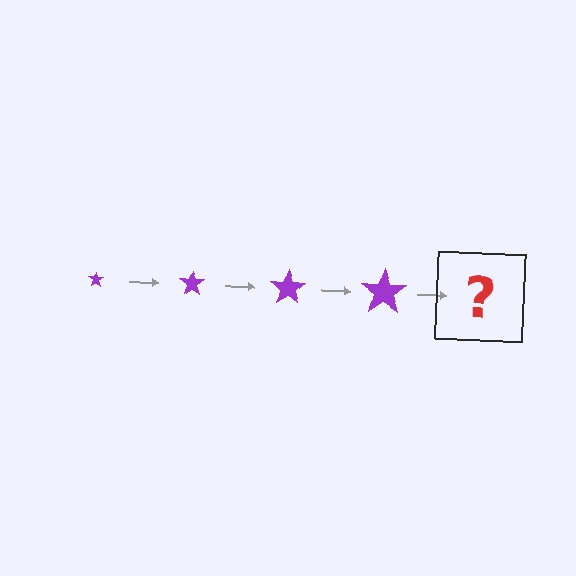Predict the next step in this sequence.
The next step is a purple star, larger than the previous one.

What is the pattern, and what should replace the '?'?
The pattern is that the star gets progressively larger each step. The '?' should be a purple star, larger than the previous one.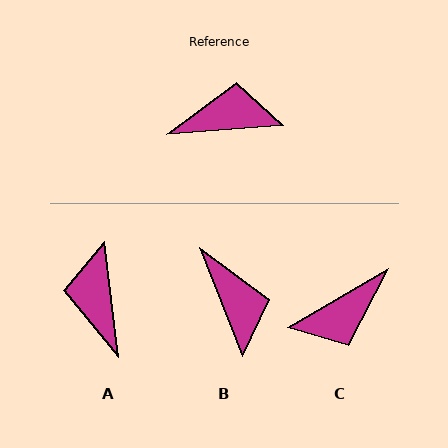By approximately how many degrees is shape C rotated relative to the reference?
Approximately 155 degrees clockwise.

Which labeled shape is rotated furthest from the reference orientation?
C, about 155 degrees away.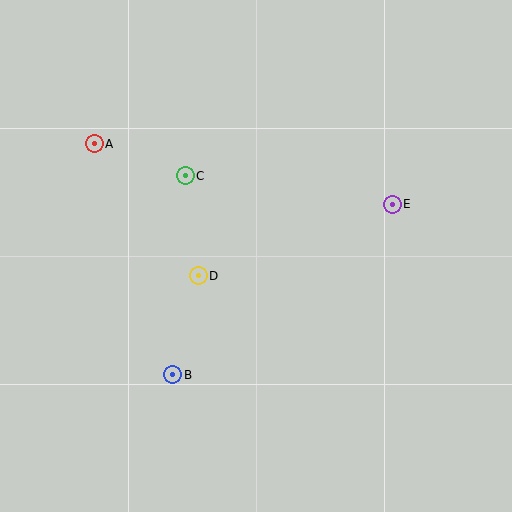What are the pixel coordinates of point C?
Point C is at (185, 176).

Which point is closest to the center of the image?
Point D at (198, 276) is closest to the center.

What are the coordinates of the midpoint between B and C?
The midpoint between B and C is at (179, 275).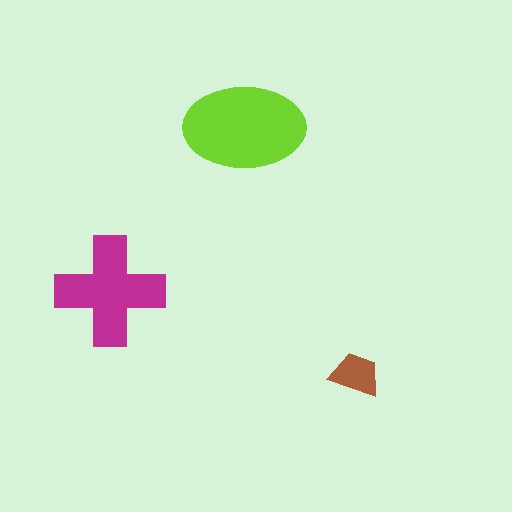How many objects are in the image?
There are 3 objects in the image.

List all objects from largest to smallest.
The lime ellipse, the magenta cross, the brown trapezoid.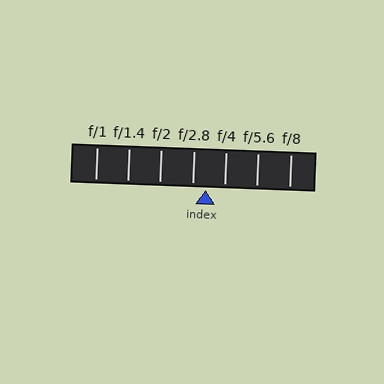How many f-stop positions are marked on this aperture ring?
There are 7 f-stop positions marked.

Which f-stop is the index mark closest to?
The index mark is closest to f/2.8.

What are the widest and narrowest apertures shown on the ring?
The widest aperture shown is f/1 and the narrowest is f/8.